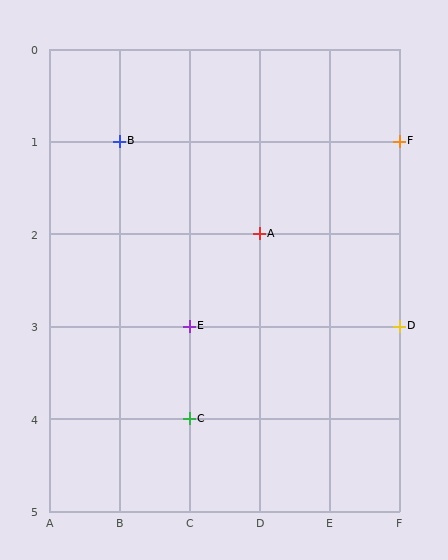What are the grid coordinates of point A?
Point A is at grid coordinates (D, 2).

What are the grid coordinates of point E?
Point E is at grid coordinates (C, 3).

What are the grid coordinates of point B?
Point B is at grid coordinates (B, 1).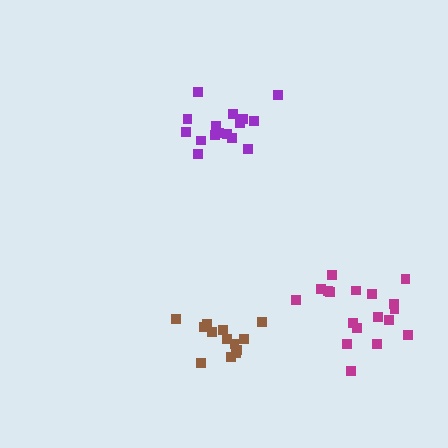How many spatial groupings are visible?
There are 3 spatial groupings.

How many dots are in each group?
Group 1: 13 dots, Group 2: 16 dots, Group 3: 18 dots (47 total).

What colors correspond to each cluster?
The clusters are colored: brown, purple, magenta.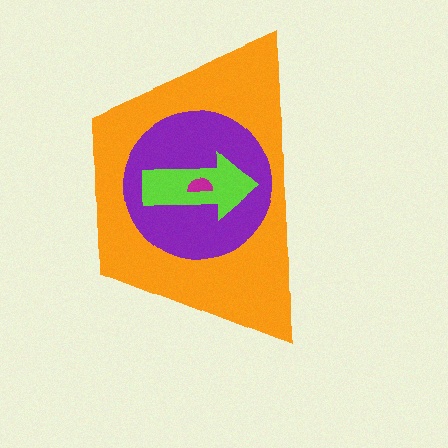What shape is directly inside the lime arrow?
The magenta semicircle.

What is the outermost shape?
The orange trapezoid.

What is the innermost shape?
The magenta semicircle.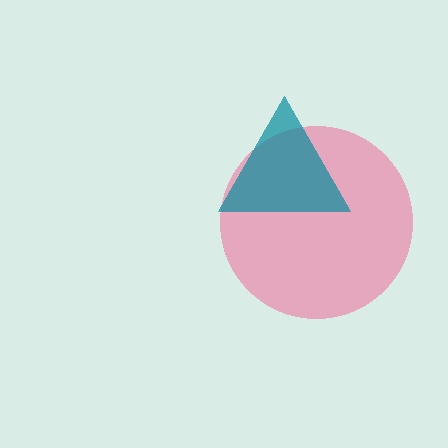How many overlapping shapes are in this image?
There are 2 overlapping shapes in the image.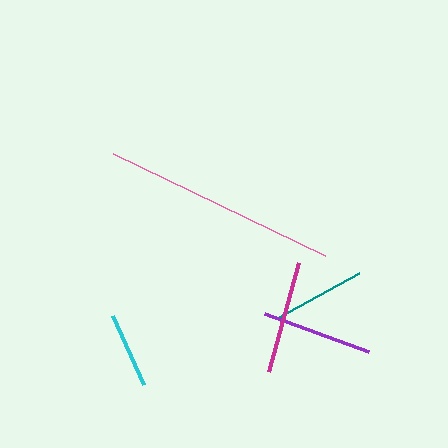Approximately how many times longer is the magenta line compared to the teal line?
The magenta line is approximately 1.2 times the length of the teal line.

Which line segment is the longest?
The pink line is the longest at approximately 235 pixels.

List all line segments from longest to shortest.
From longest to shortest: pink, magenta, purple, teal, cyan.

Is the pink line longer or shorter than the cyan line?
The pink line is longer than the cyan line.